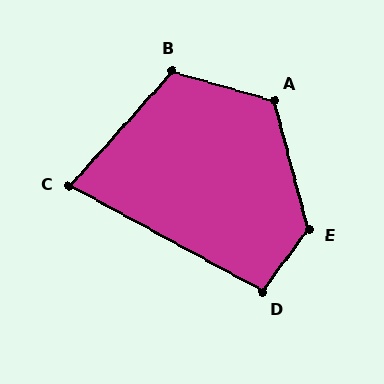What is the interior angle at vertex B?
Approximately 115 degrees (obtuse).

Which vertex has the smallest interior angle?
C, at approximately 77 degrees.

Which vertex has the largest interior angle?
E, at approximately 129 degrees.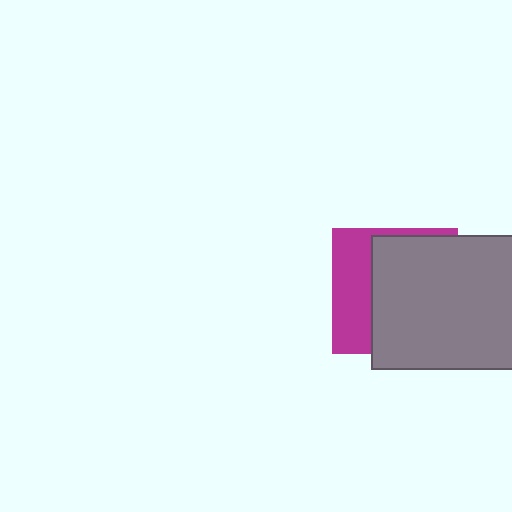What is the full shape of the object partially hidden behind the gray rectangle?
The partially hidden object is a magenta square.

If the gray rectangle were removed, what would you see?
You would see the complete magenta square.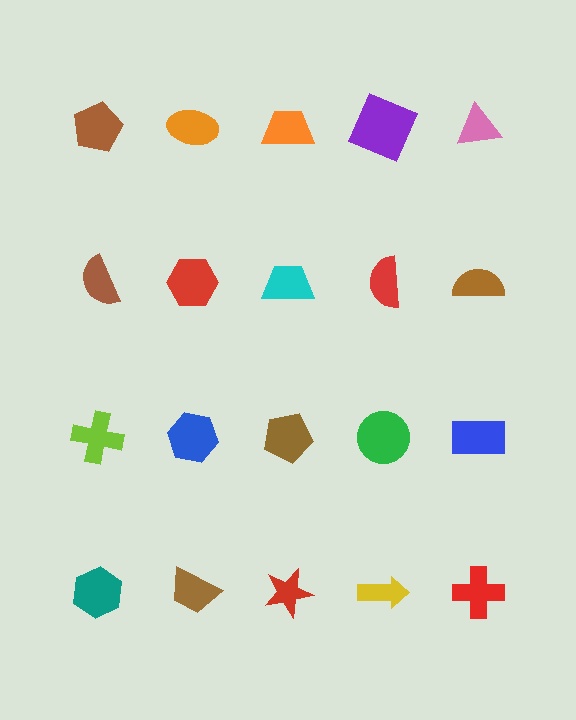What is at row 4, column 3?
A red star.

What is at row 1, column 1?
A brown pentagon.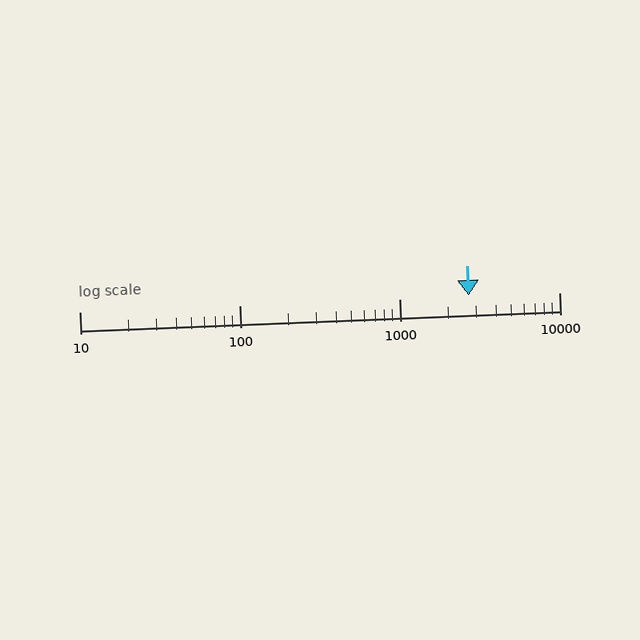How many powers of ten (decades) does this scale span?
The scale spans 3 decades, from 10 to 10000.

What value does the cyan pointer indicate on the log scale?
The pointer indicates approximately 2700.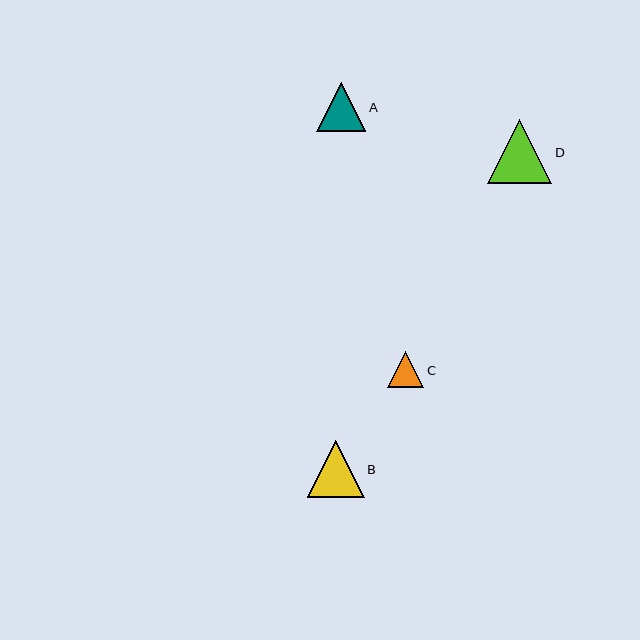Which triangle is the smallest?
Triangle C is the smallest with a size of approximately 37 pixels.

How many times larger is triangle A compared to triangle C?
Triangle A is approximately 1.3 times the size of triangle C.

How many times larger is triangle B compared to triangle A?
Triangle B is approximately 1.2 times the size of triangle A.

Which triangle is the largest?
Triangle D is the largest with a size of approximately 64 pixels.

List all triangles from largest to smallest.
From largest to smallest: D, B, A, C.